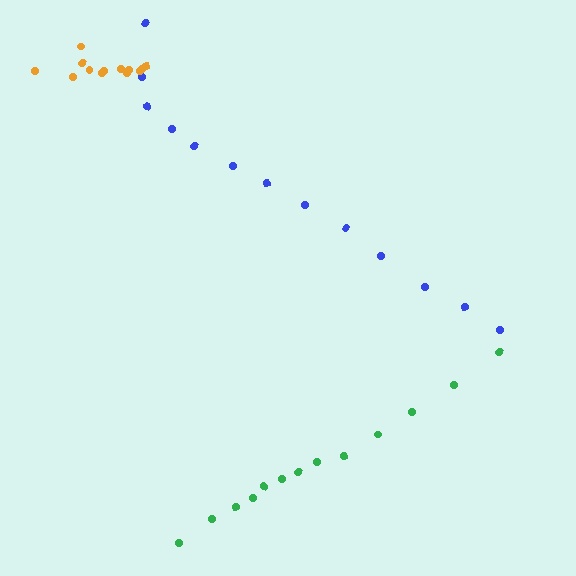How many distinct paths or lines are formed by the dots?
There are 3 distinct paths.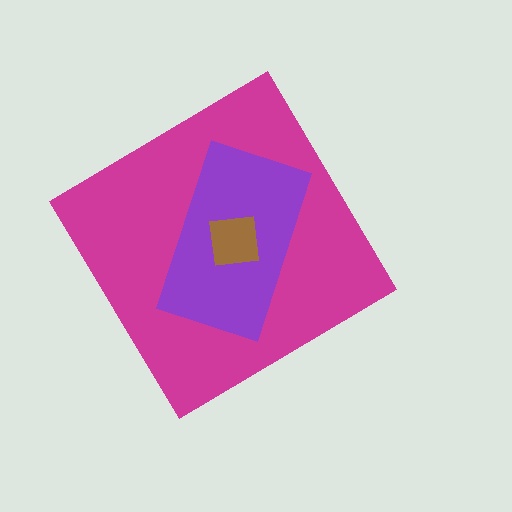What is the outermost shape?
The magenta diamond.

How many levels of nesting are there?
3.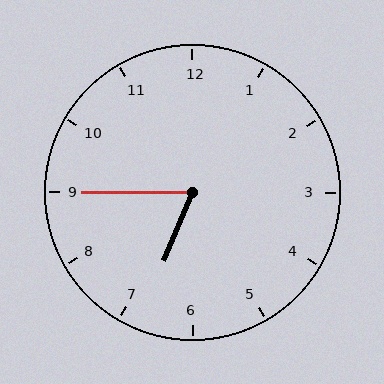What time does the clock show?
6:45.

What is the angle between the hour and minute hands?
Approximately 68 degrees.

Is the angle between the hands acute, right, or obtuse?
It is acute.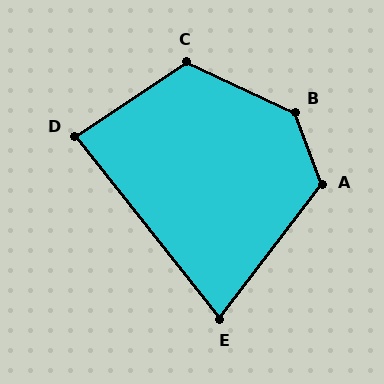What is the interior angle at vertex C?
Approximately 121 degrees (obtuse).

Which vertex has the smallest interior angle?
E, at approximately 76 degrees.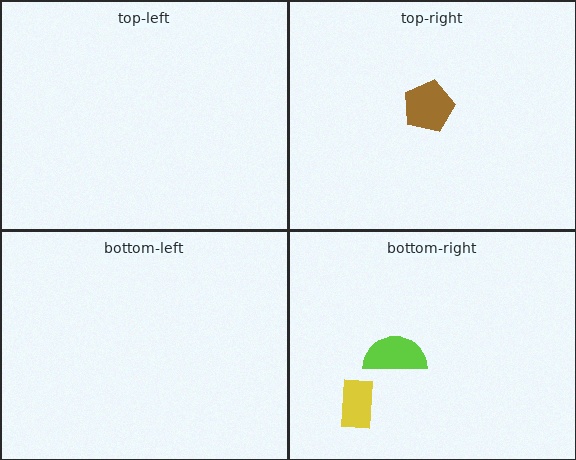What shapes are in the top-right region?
The brown pentagon.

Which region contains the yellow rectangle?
The bottom-right region.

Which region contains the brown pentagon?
The top-right region.